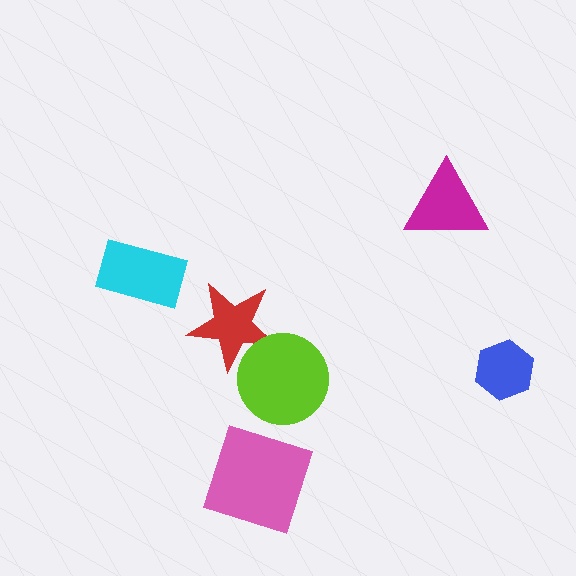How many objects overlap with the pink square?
0 objects overlap with the pink square.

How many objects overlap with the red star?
1 object overlaps with the red star.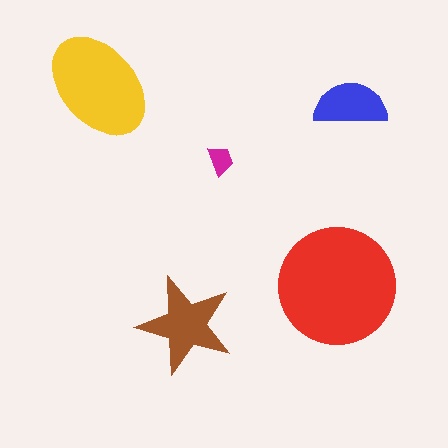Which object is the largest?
The red circle.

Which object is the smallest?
The magenta trapezoid.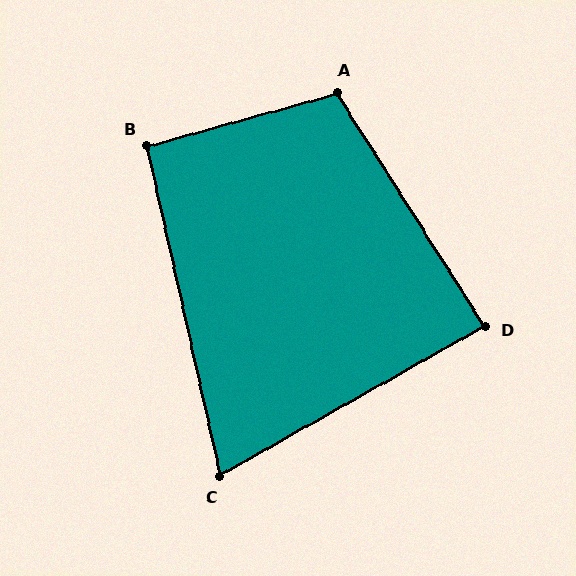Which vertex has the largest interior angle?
A, at approximately 107 degrees.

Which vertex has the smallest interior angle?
C, at approximately 73 degrees.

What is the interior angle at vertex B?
Approximately 93 degrees (approximately right).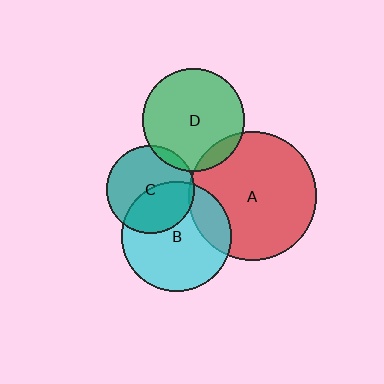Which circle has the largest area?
Circle A (red).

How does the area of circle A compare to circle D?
Approximately 1.6 times.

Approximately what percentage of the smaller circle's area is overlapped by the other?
Approximately 45%.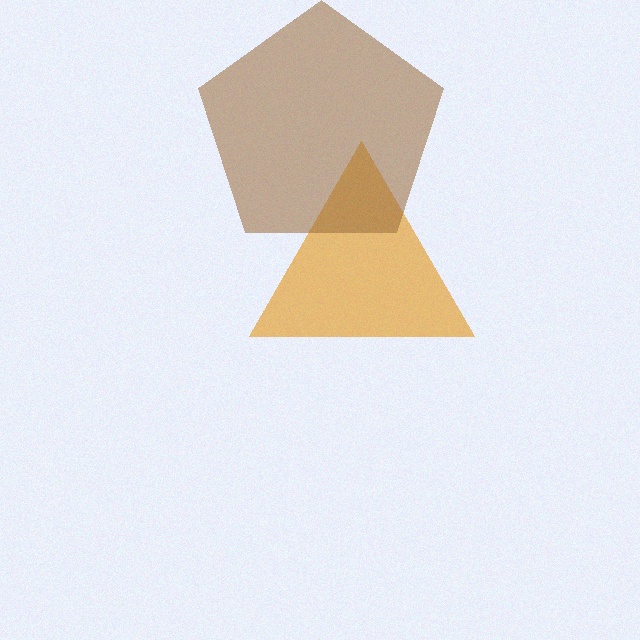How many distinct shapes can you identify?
There are 2 distinct shapes: an orange triangle, a brown pentagon.